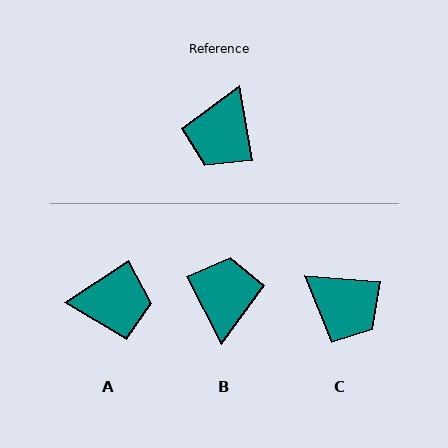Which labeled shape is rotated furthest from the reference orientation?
B, about 162 degrees away.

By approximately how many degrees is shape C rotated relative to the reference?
Approximately 76 degrees counter-clockwise.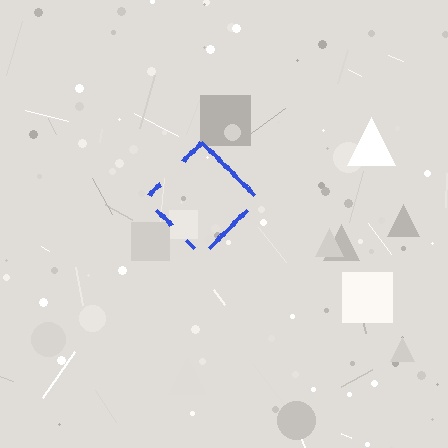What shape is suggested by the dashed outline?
The dashed outline suggests a diamond.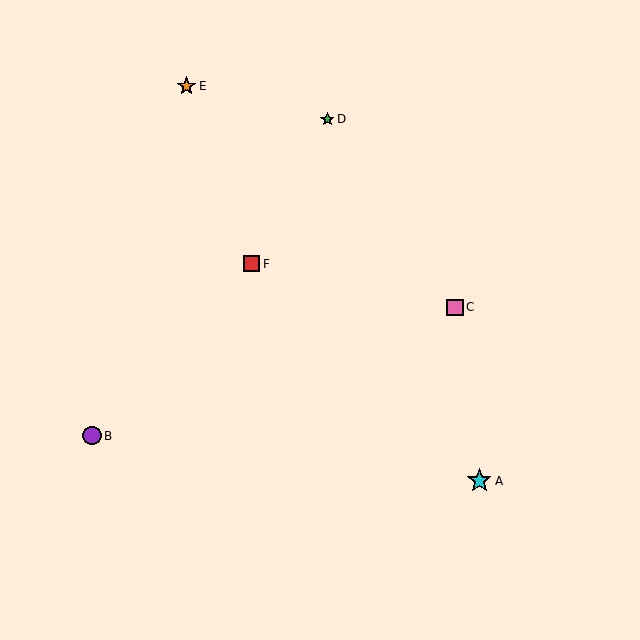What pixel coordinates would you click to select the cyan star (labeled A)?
Click at (479, 481) to select the cyan star A.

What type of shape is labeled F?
Shape F is a red square.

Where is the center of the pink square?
The center of the pink square is at (455, 307).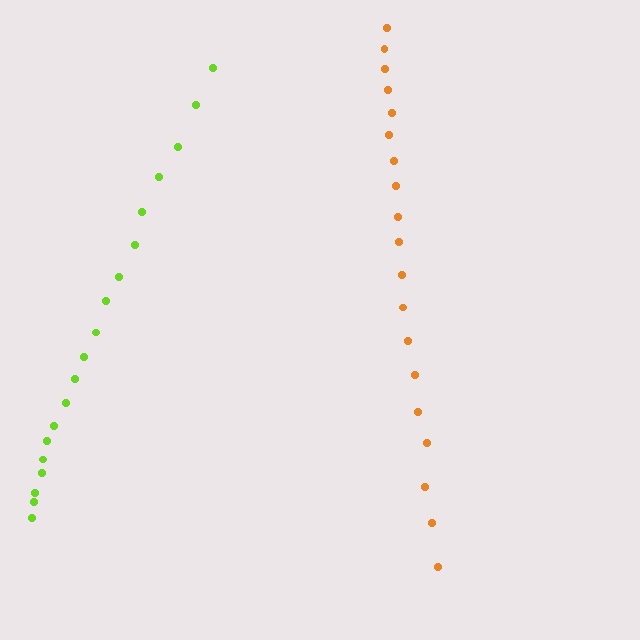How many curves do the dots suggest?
There are 2 distinct paths.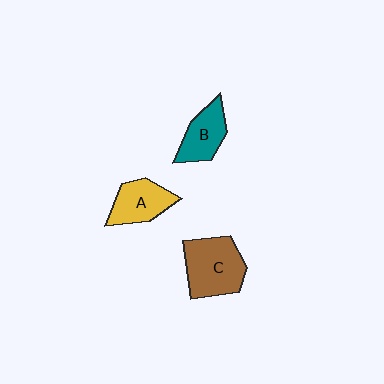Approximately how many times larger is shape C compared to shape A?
Approximately 1.4 times.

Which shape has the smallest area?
Shape B (teal).